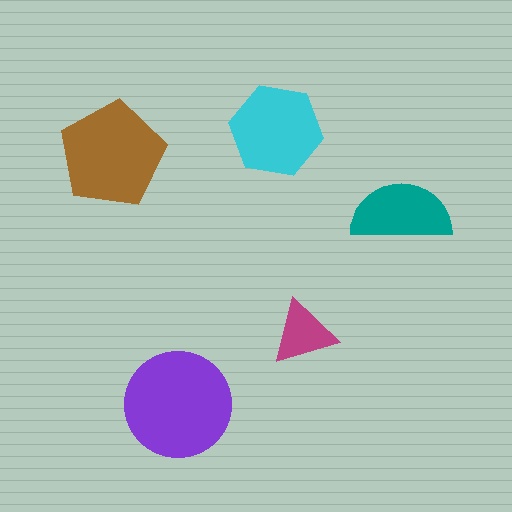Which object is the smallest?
The magenta triangle.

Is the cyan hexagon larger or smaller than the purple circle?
Smaller.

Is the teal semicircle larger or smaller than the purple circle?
Smaller.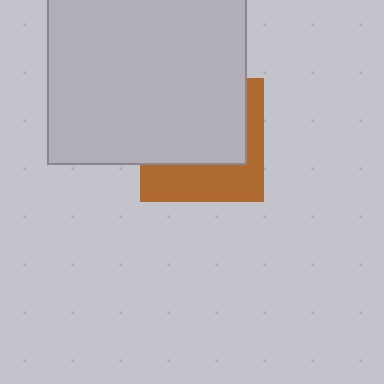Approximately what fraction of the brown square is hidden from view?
Roughly 62% of the brown square is hidden behind the light gray square.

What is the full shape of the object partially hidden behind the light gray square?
The partially hidden object is a brown square.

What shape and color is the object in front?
The object in front is a light gray square.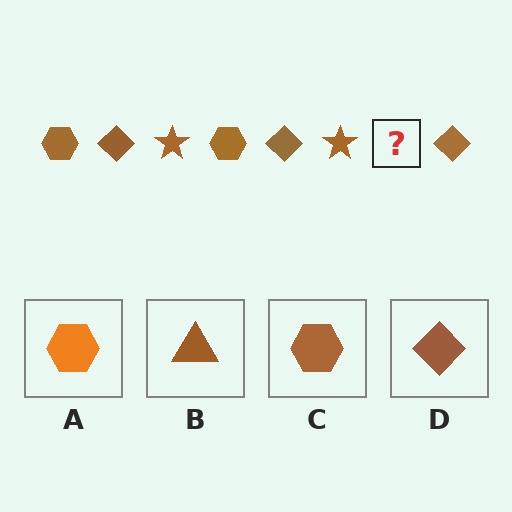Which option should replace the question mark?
Option C.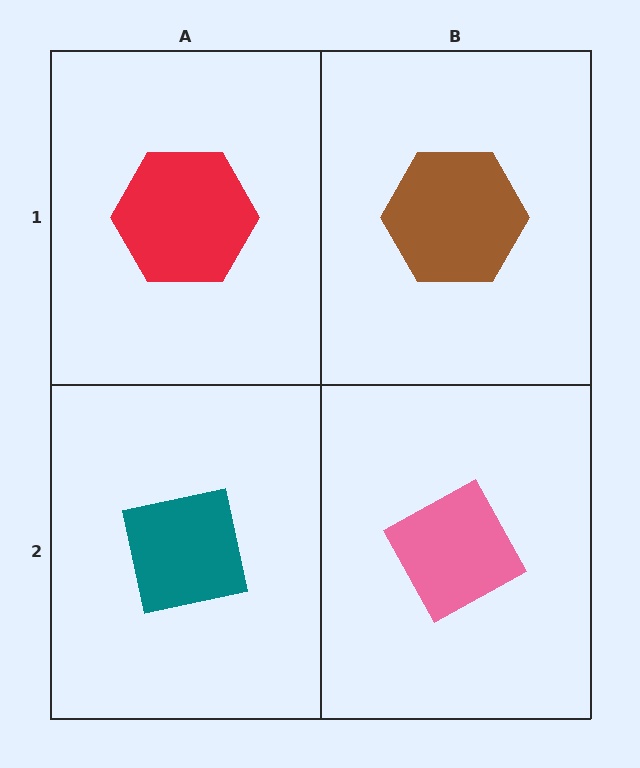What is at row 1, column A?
A red hexagon.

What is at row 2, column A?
A teal square.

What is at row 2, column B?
A pink diamond.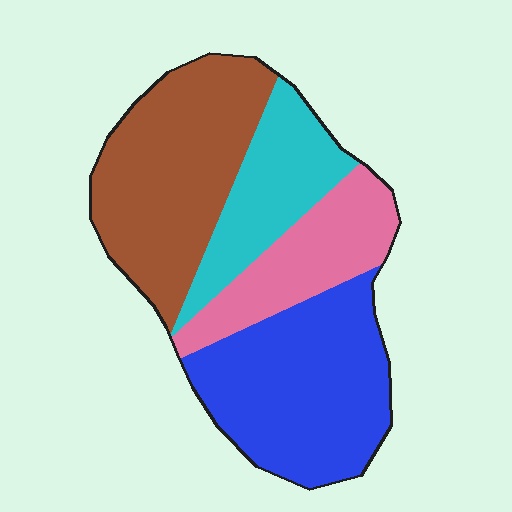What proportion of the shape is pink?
Pink takes up about one sixth (1/6) of the shape.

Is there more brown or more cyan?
Brown.